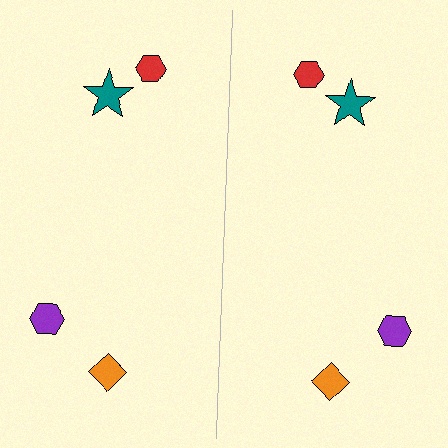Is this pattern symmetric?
Yes, this pattern has bilateral (reflection) symmetry.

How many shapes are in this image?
There are 8 shapes in this image.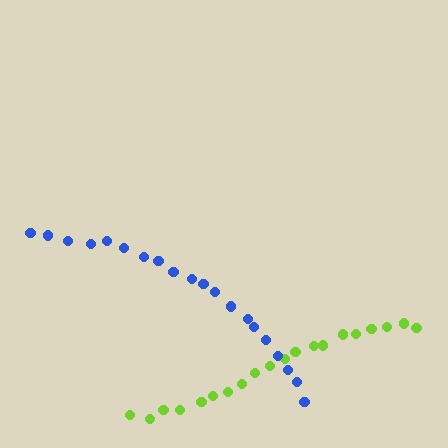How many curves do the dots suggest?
There are 2 distinct paths.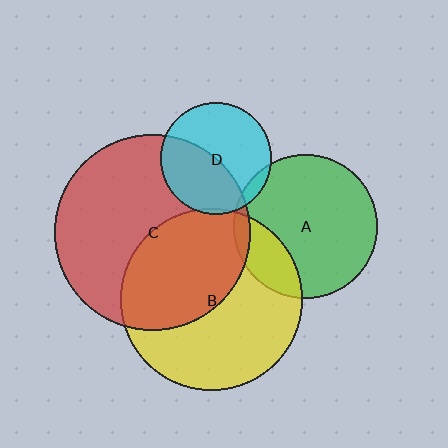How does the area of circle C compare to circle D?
Approximately 3.1 times.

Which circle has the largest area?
Circle C (red).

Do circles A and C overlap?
Yes.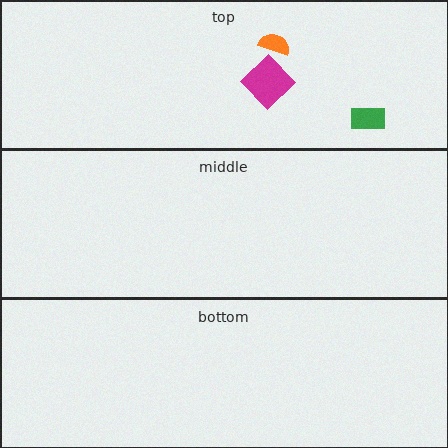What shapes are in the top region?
The orange semicircle, the green rectangle, the magenta diamond.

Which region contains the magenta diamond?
The top region.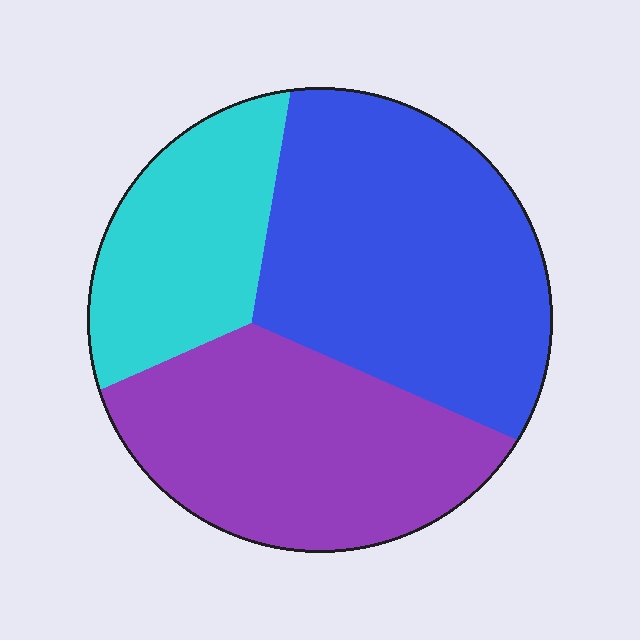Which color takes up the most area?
Blue, at roughly 45%.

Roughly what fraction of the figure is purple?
Purple covers 35% of the figure.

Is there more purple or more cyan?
Purple.